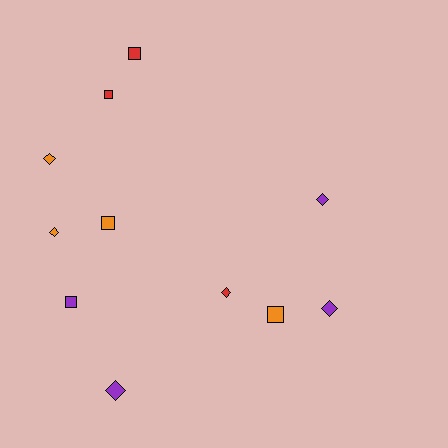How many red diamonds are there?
There is 1 red diamond.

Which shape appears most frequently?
Diamond, with 6 objects.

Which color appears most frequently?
Orange, with 4 objects.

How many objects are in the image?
There are 11 objects.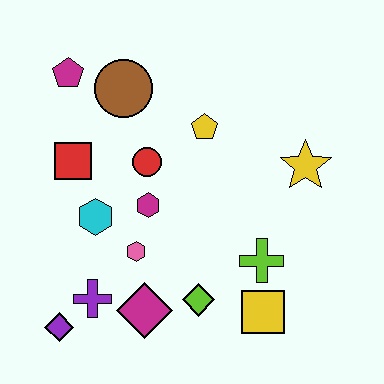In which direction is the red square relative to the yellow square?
The red square is to the left of the yellow square.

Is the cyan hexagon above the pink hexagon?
Yes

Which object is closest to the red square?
The cyan hexagon is closest to the red square.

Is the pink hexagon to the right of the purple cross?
Yes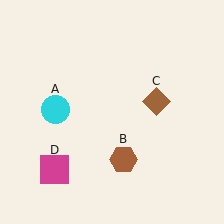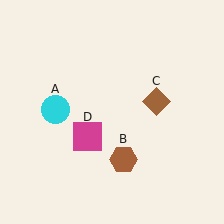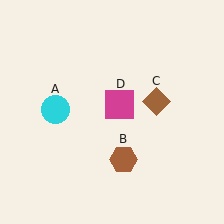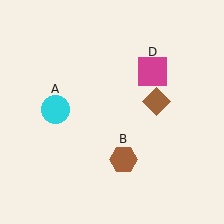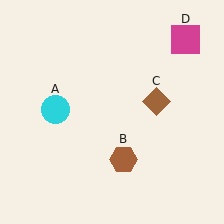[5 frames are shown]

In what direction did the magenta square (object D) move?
The magenta square (object D) moved up and to the right.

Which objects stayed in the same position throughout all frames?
Cyan circle (object A) and brown hexagon (object B) and brown diamond (object C) remained stationary.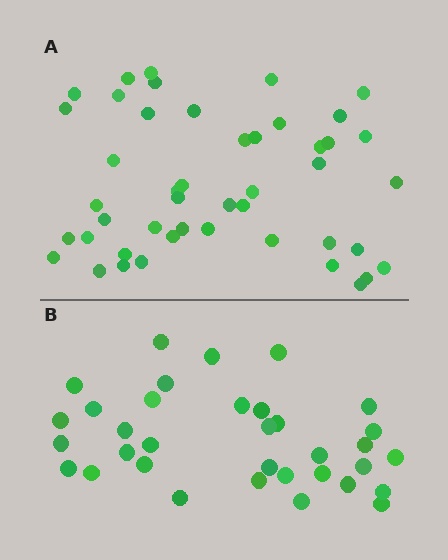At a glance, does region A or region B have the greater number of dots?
Region A (the top region) has more dots.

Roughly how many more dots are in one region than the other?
Region A has roughly 12 or so more dots than region B.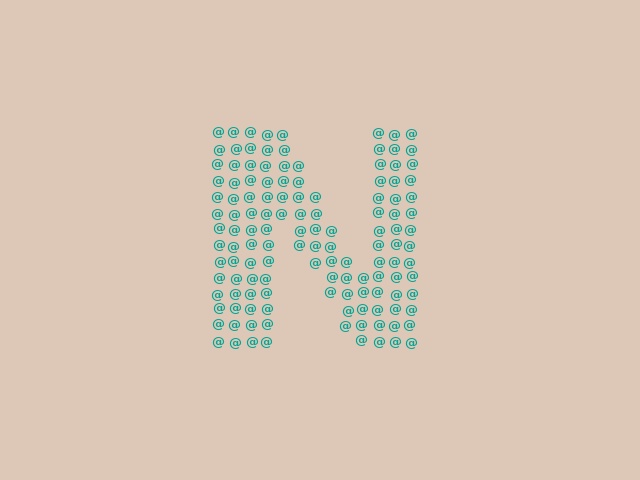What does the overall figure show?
The overall figure shows the letter N.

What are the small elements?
The small elements are at signs.